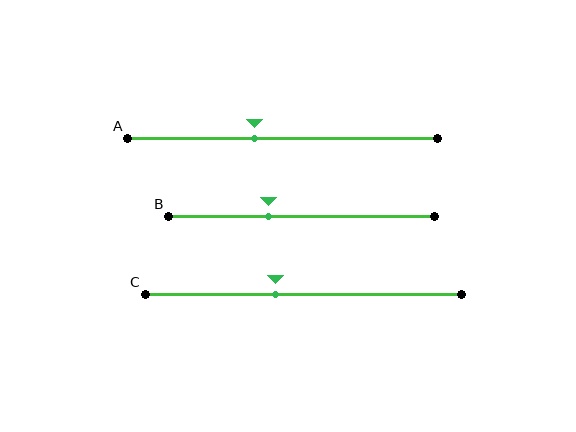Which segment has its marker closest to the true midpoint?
Segment C has its marker closest to the true midpoint.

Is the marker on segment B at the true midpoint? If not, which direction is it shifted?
No, the marker on segment B is shifted to the left by about 12% of the segment length.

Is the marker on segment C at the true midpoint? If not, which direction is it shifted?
No, the marker on segment C is shifted to the left by about 9% of the segment length.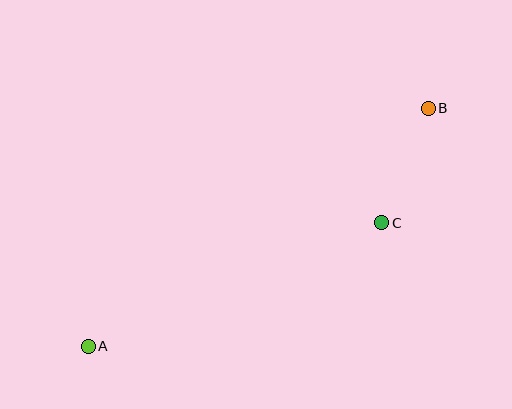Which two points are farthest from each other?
Points A and B are farthest from each other.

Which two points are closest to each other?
Points B and C are closest to each other.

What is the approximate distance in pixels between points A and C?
The distance between A and C is approximately 318 pixels.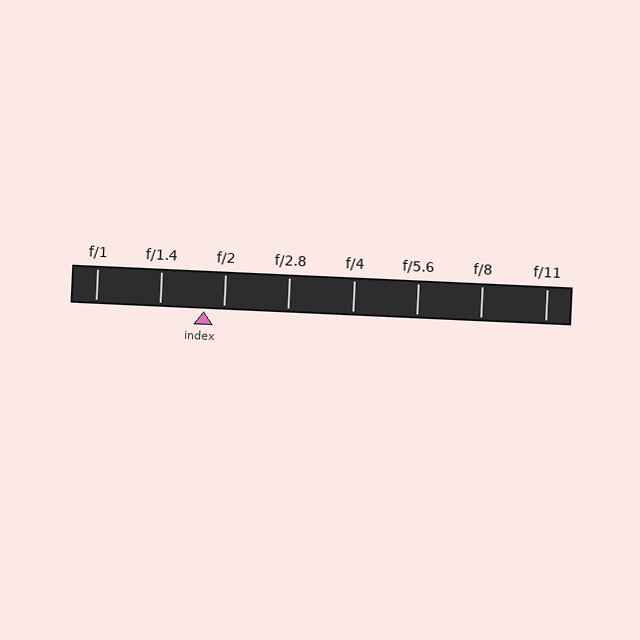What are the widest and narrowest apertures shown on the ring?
The widest aperture shown is f/1 and the narrowest is f/11.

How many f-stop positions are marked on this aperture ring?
There are 8 f-stop positions marked.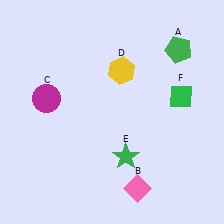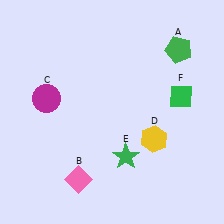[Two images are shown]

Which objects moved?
The objects that moved are: the pink diamond (B), the yellow hexagon (D).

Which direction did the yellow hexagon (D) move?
The yellow hexagon (D) moved down.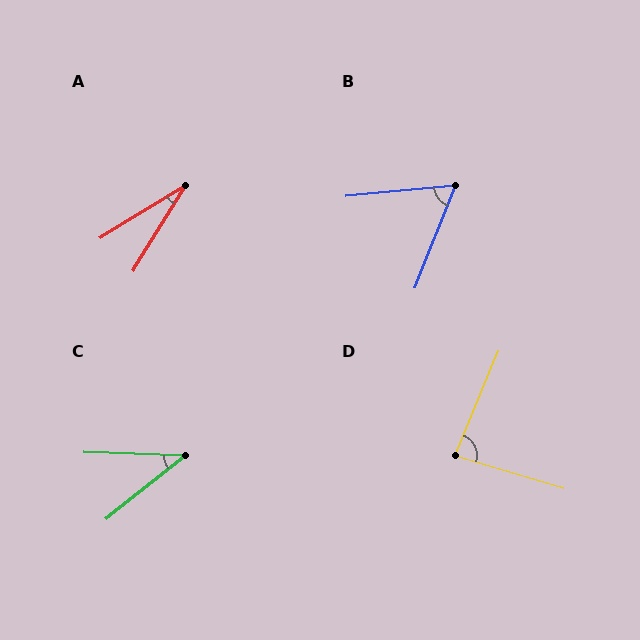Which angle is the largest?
D, at approximately 84 degrees.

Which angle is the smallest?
A, at approximately 27 degrees.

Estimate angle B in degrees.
Approximately 63 degrees.